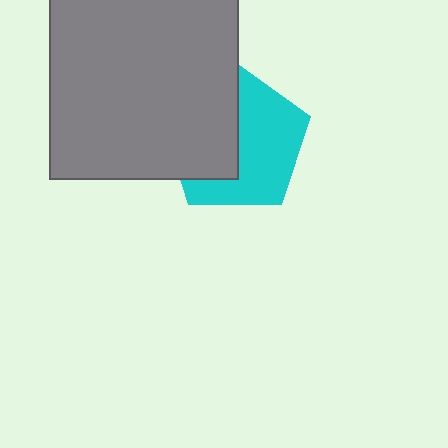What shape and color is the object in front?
The object in front is a gray rectangle.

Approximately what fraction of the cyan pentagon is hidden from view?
Roughly 44% of the cyan pentagon is hidden behind the gray rectangle.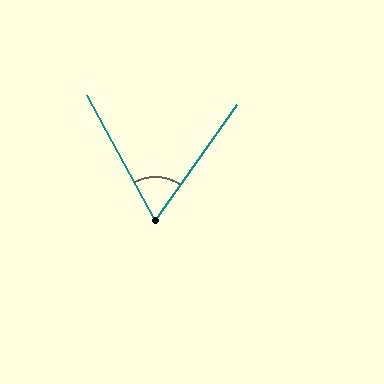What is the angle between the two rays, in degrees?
Approximately 64 degrees.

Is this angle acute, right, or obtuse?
It is acute.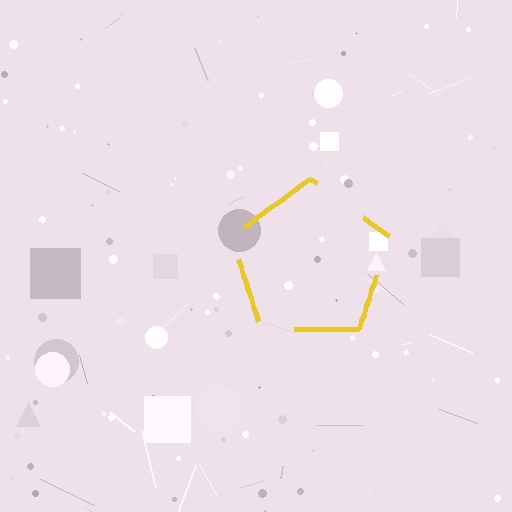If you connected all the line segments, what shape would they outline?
They would outline a pentagon.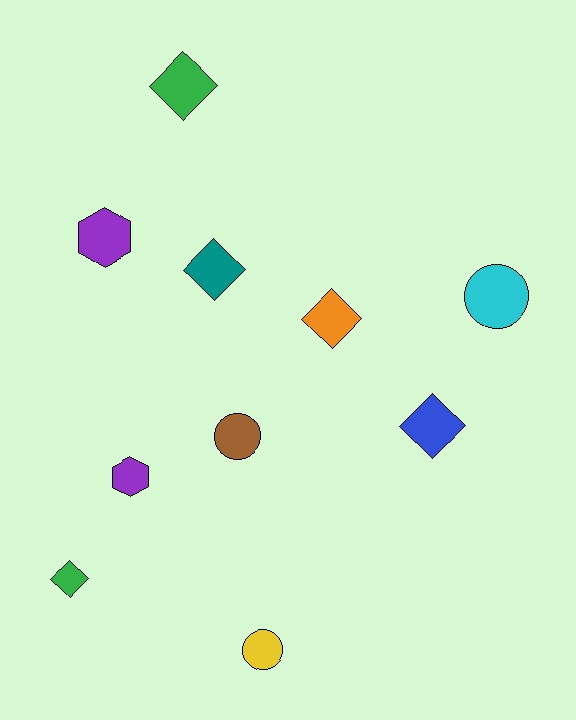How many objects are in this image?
There are 10 objects.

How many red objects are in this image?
There are no red objects.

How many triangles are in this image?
There are no triangles.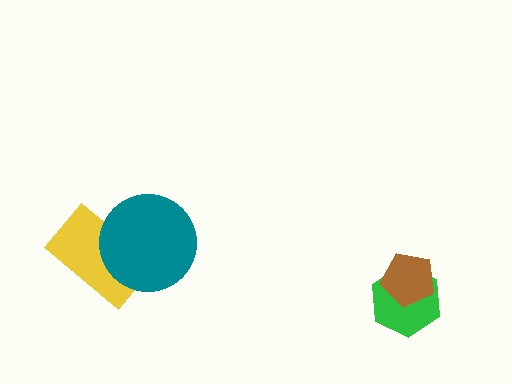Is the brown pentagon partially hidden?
No, no other shape covers it.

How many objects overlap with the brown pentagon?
1 object overlaps with the brown pentagon.